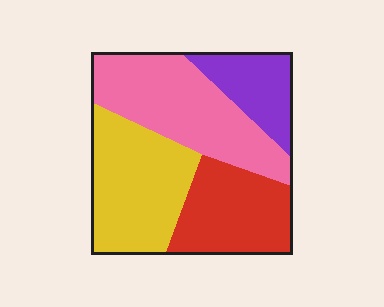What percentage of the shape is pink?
Pink covers about 30% of the shape.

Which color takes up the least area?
Purple, at roughly 15%.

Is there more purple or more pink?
Pink.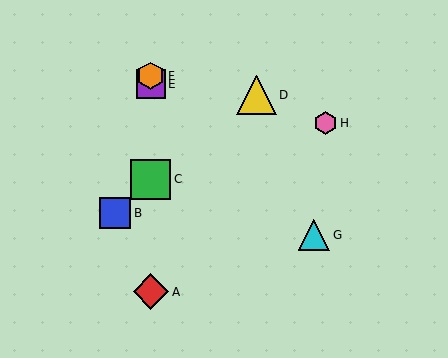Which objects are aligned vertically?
Objects A, C, E, F are aligned vertically.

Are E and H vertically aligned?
No, E is at x≈151 and H is at x≈325.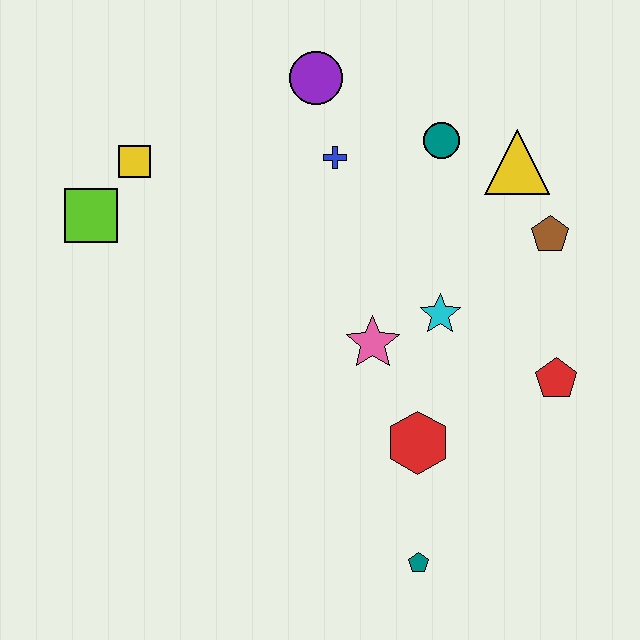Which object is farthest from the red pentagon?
The lime square is farthest from the red pentagon.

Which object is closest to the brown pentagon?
The yellow triangle is closest to the brown pentagon.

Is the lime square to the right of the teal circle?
No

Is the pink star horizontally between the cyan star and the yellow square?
Yes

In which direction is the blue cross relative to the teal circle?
The blue cross is to the left of the teal circle.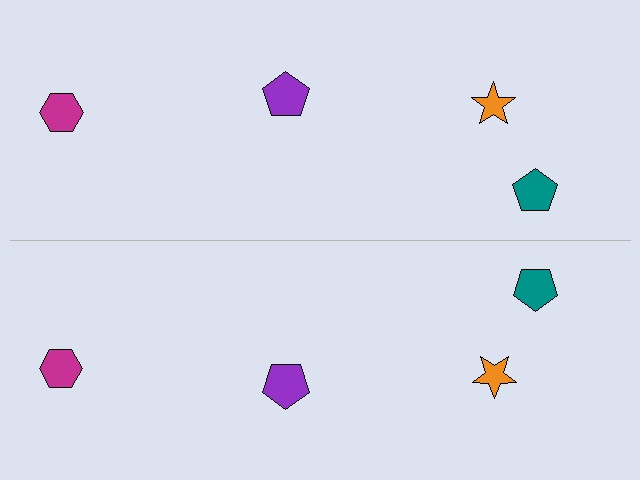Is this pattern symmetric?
Yes, this pattern has bilateral (reflection) symmetry.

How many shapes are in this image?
There are 8 shapes in this image.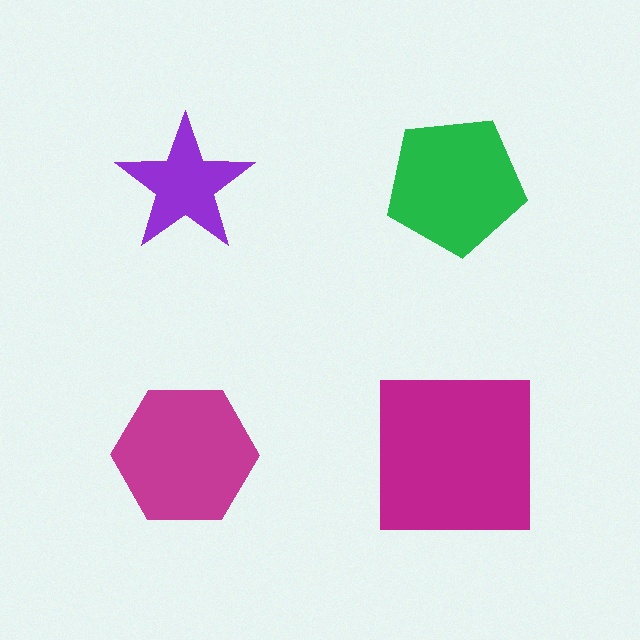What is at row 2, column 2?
A magenta square.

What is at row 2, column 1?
A magenta hexagon.